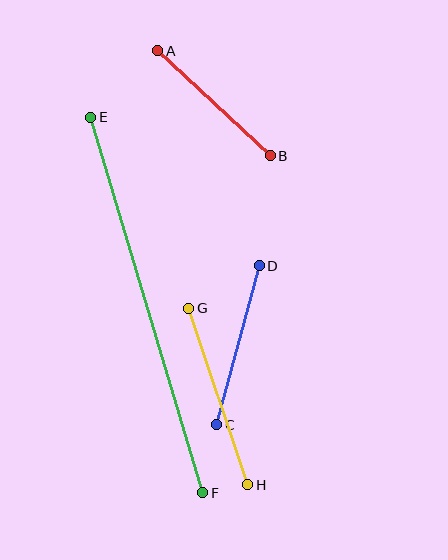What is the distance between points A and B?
The distance is approximately 154 pixels.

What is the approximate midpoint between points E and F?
The midpoint is at approximately (147, 305) pixels.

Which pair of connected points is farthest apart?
Points E and F are farthest apart.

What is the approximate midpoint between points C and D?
The midpoint is at approximately (238, 345) pixels.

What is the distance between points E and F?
The distance is approximately 392 pixels.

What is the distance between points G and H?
The distance is approximately 186 pixels.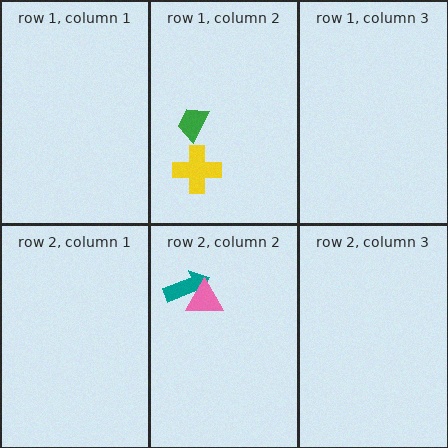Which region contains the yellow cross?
The row 1, column 2 region.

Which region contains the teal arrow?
The row 2, column 2 region.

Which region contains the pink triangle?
The row 2, column 2 region.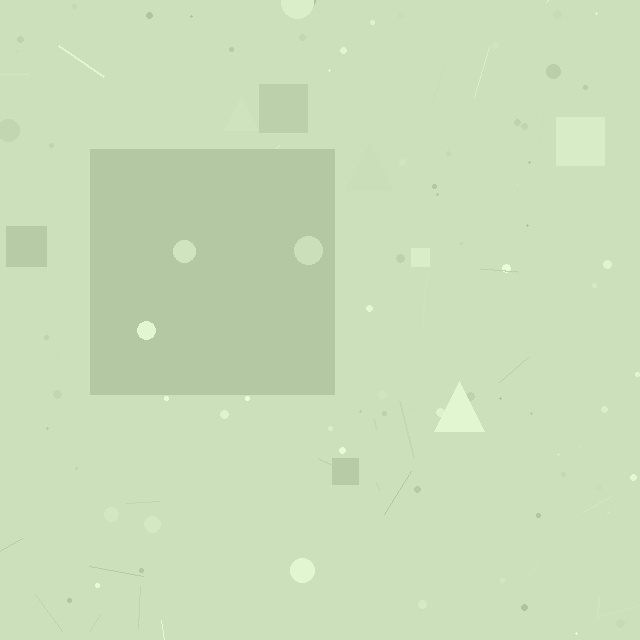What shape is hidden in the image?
A square is hidden in the image.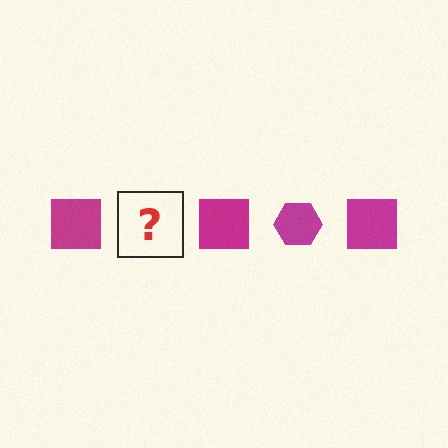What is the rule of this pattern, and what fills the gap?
The rule is that the pattern cycles through square, hexagon shapes in magenta. The gap should be filled with a magenta hexagon.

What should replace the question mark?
The question mark should be replaced with a magenta hexagon.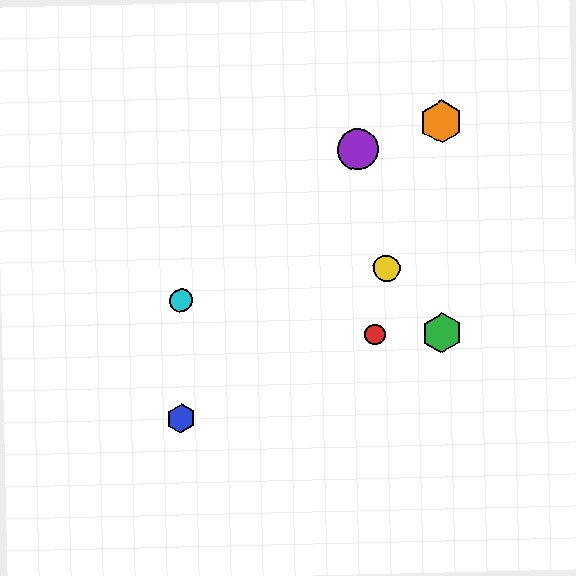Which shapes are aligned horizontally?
The red circle, the green hexagon are aligned horizontally.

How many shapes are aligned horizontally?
2 shapes (the red circle, the green hexagon) are aligned horizontally.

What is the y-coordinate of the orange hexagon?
The orange hexagon is at y≈122.